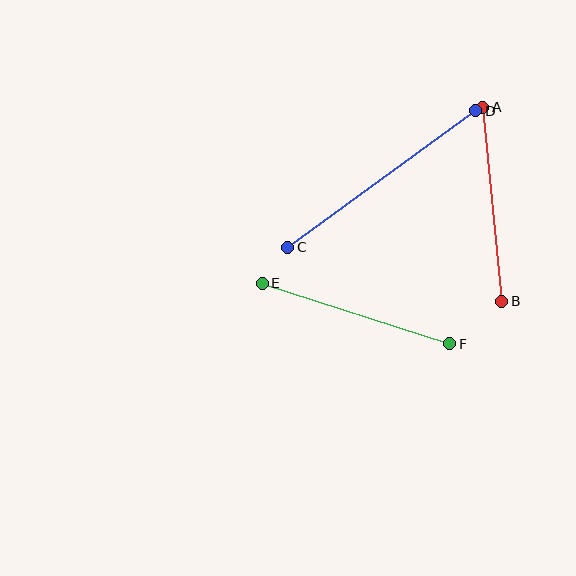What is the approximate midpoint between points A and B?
The midpoint is at approximately (492, 204) pixels.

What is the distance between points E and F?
The distance is approximately 197 pixels.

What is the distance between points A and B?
The distance is approximately 195 pixels.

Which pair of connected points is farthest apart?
Points C and D are farthest apart.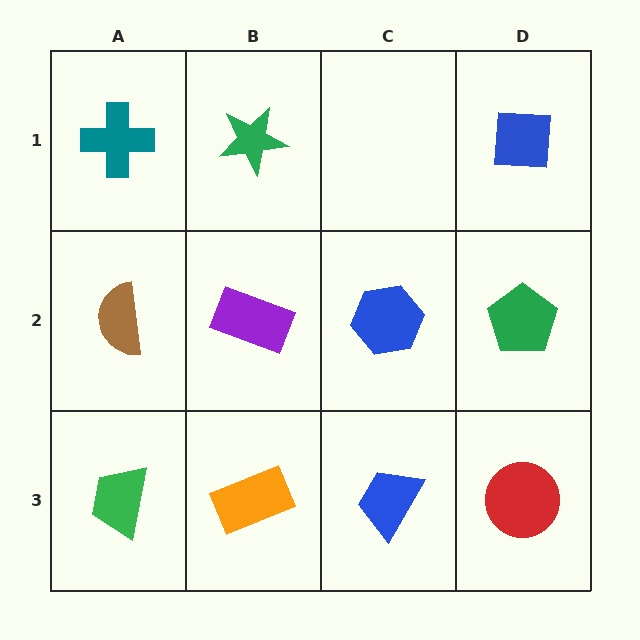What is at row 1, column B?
A green star.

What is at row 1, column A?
A teal cross.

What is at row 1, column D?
A blue square.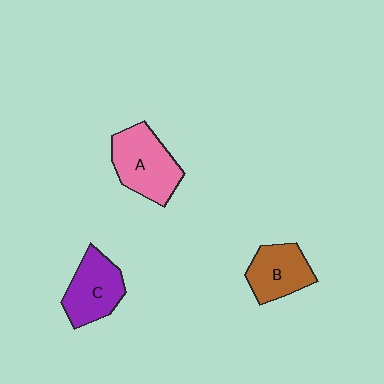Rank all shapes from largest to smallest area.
From largest to smallest: A (pink), C (purple), B (brown).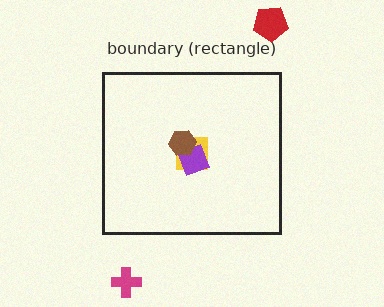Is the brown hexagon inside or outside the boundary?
Inside.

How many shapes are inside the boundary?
3 inside, 2 outside.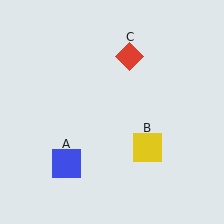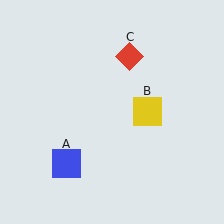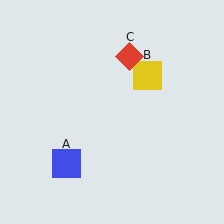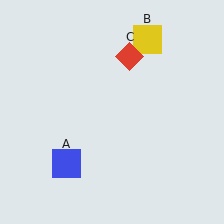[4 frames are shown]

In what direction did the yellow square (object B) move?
The yellow square (object B) moved up.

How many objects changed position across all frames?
1 object changed position: yellow square (object B).